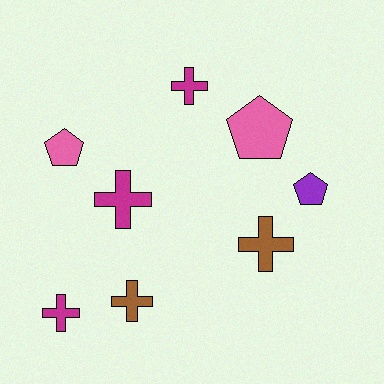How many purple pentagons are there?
There is 1 purple pentagon.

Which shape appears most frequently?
Cross, with 5 objects.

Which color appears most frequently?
Magenta, with 3 objects.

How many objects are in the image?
There are 8 objects.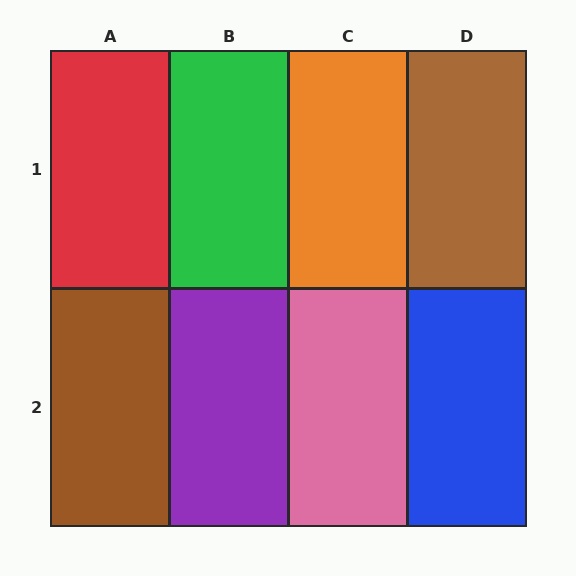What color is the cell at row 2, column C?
Pink.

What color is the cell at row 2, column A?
Brown.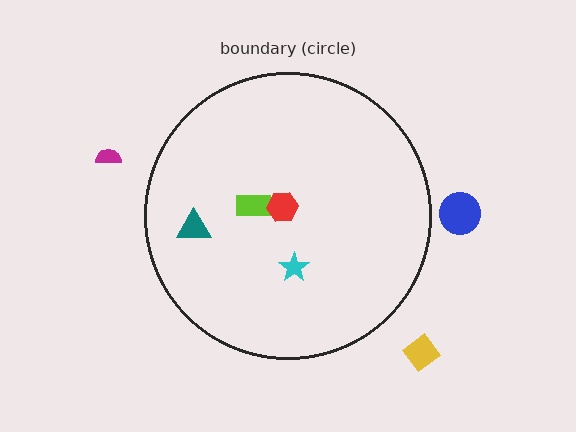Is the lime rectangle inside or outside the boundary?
Inside.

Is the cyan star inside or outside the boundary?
Inside.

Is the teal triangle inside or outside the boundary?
Inside.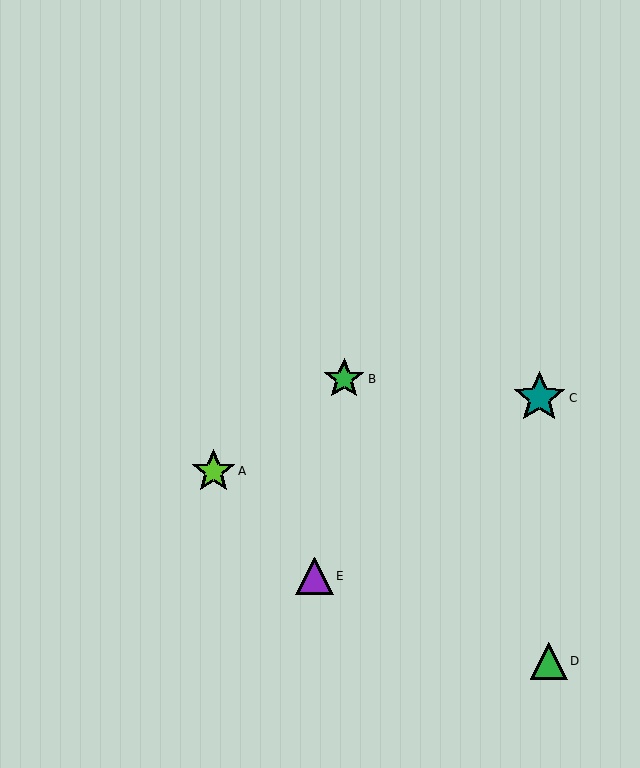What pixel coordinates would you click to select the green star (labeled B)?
Click at (344, 379) to select the green star B.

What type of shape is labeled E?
Shape E is a purple triangle.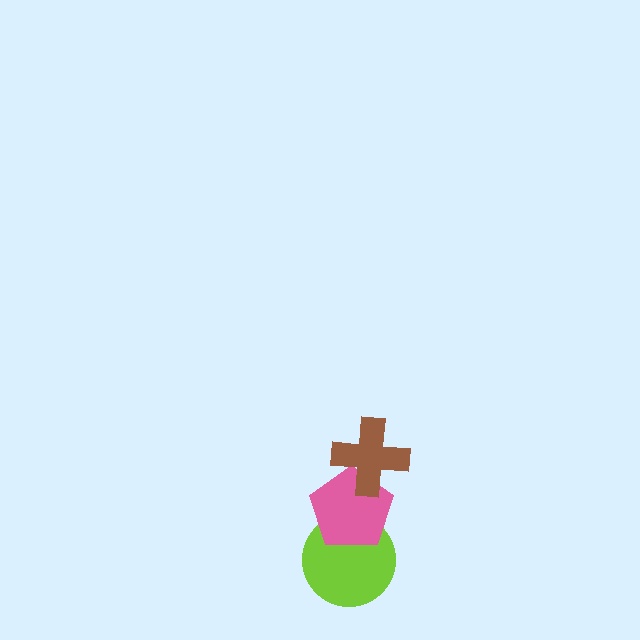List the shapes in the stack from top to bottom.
From top to bottom: the brown cross, the pink pentagon, the lime circle.